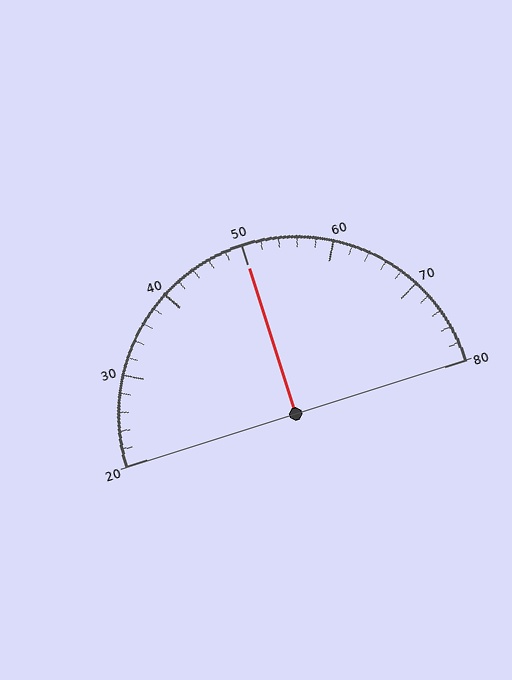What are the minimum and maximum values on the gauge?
The gauge ranges from 20 to 80.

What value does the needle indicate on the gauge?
The needle indicates approximately 50.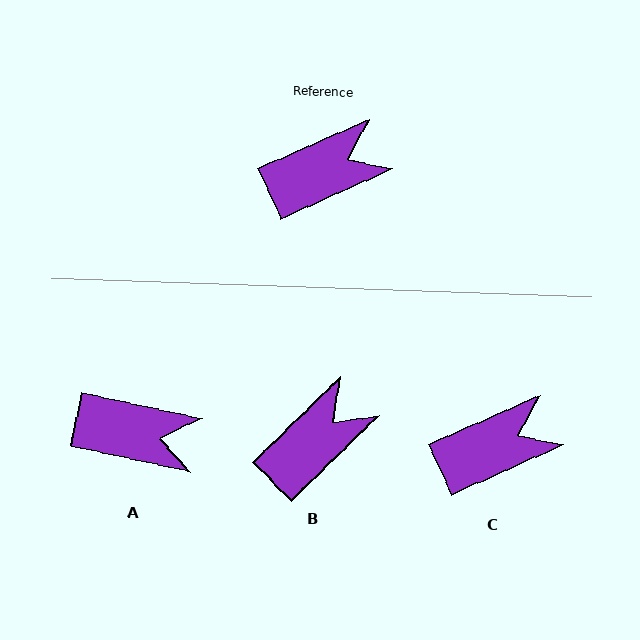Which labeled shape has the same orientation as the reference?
C.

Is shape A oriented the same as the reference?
No, it is off by about 36 degrees.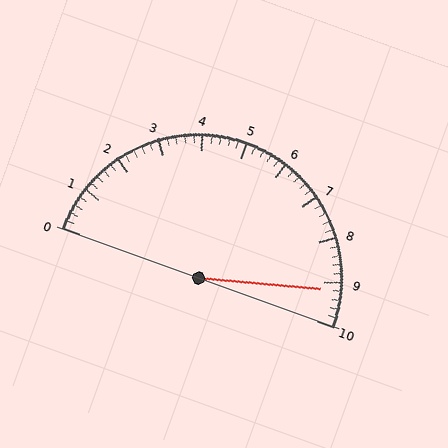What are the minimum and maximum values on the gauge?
The gauge ranges from 0 to 10.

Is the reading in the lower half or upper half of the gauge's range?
The reading is in the upper half of the range (0 to 10).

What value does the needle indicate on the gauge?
The needle indicates approximately 9.2.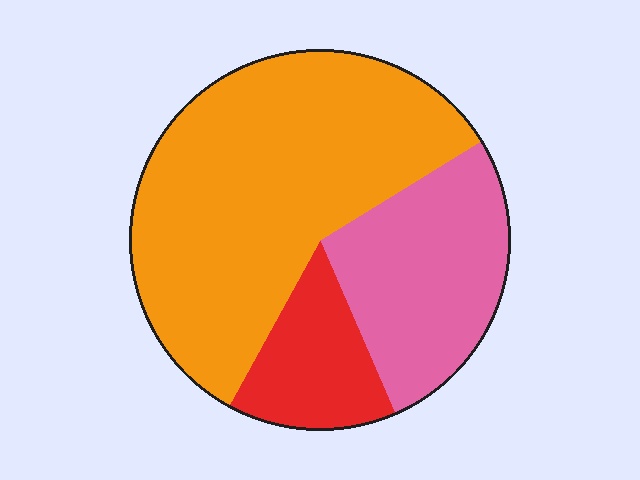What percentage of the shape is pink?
Pink covers about 25% of the shape.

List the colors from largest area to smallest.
From largest to smallest: orange, pink, red.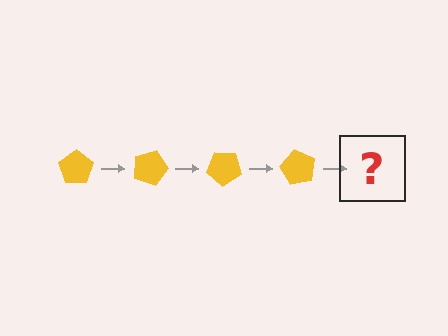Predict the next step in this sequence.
The next step is a yellow pentagon rotated 80 degrees.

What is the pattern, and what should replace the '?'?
The pattern is that the pentagon rotates 20 degrees each step. The '?' should be a yellow pentagon rotated 80 degrees.